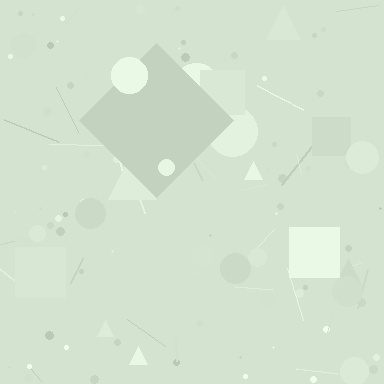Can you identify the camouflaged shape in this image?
The camouflaged shape is a diamond.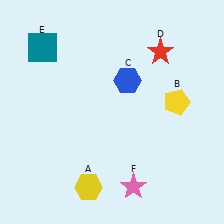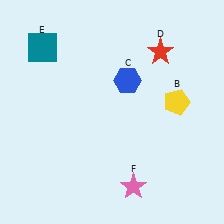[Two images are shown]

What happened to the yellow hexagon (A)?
The yellow hexagon (A) was removed in Image 2. It was in the bottom-left area of Image 1.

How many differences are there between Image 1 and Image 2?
There is 1 difference between the two images.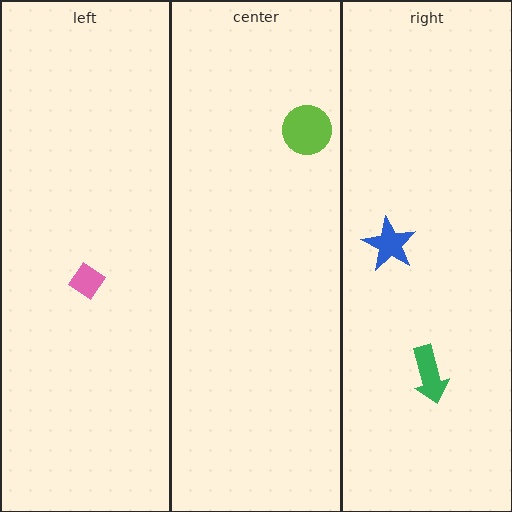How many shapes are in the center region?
1.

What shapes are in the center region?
The lime circle.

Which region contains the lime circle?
The center region.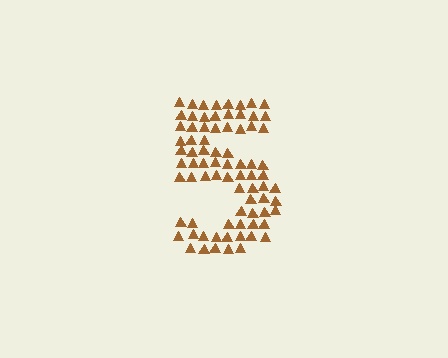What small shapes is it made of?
It is made of small triangles.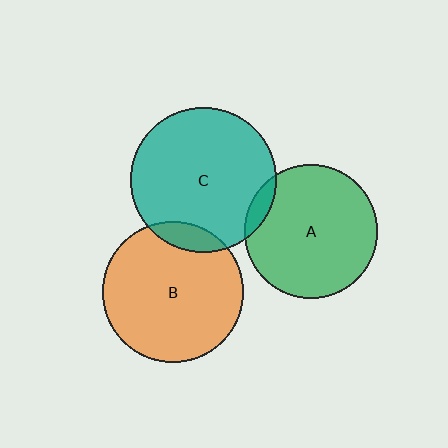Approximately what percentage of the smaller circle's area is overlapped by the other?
Approximately 10%.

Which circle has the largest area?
Circle C (teal).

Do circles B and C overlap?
Yes.